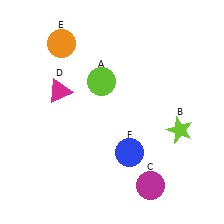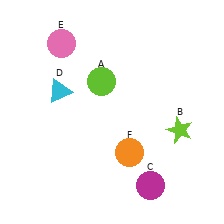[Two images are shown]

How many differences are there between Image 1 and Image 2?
There are 3 differences between the two images.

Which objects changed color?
D changed from magenta to cyan. E changed from orange to pink. F changed from blue to orange.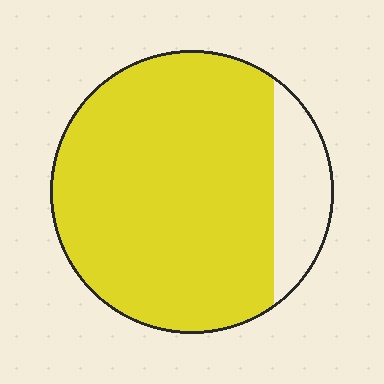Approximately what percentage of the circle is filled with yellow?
Approximately 85%.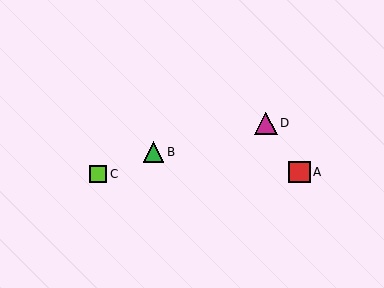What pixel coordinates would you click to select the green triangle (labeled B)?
Click at (153, 152) to select the green triangle B.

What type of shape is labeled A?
Shape A is a red square.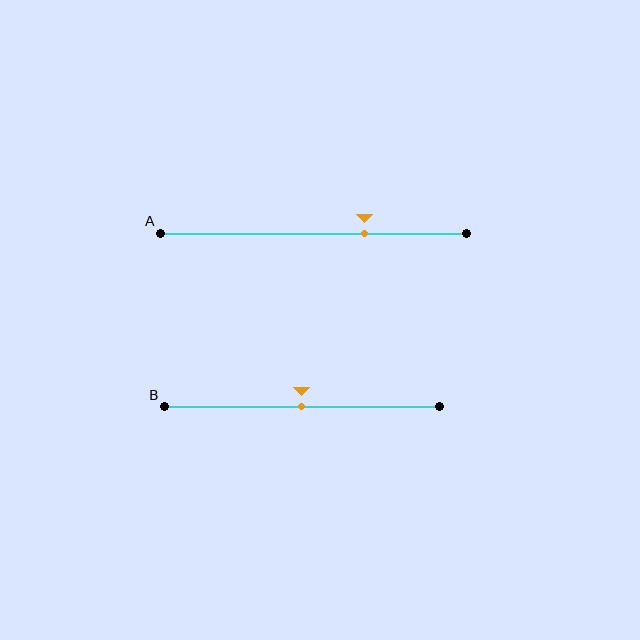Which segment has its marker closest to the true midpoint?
Segment B has its marker closest to the true midpoint.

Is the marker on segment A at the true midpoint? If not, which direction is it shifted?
No, the marker on segment A is shifted to the right by about 17% of the segment length.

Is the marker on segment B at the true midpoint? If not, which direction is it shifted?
Yes, the marker on segment B is at the true midpoint.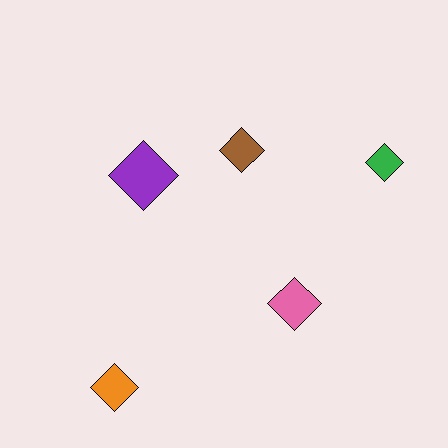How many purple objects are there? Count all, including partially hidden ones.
There is 1 purple object.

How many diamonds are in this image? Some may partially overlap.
There are 5 diamonds.